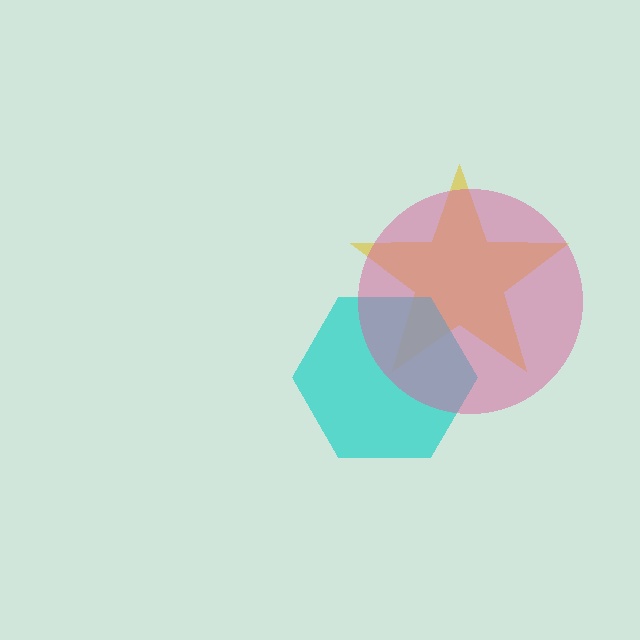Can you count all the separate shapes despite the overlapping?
Yes, there are 3 separate shapes.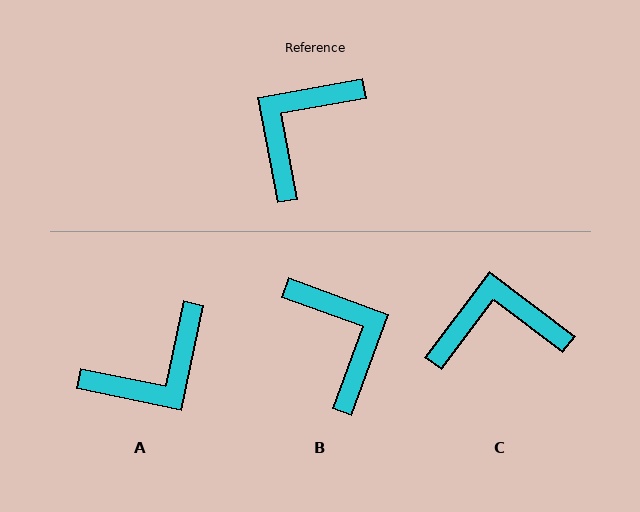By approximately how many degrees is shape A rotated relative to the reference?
Approximately 158 degrees counter-clockwise.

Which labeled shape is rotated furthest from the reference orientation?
A, about 158 degrees away.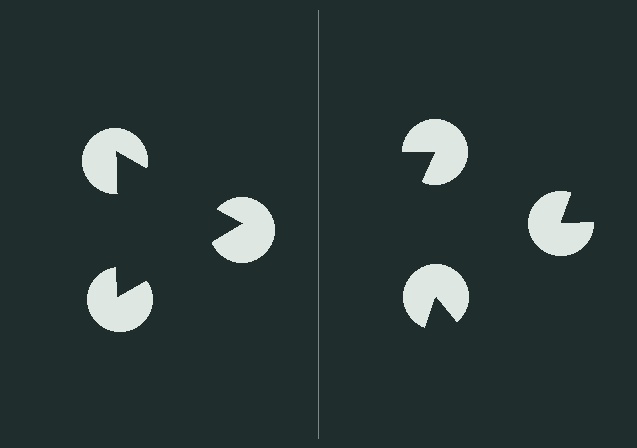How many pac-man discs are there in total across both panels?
6 — 3 on each side.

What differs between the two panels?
The pac-man discs are positioned identically on both sides; only the wedge orientations differ. On the left they align to a triangle; on the right they are misaligned.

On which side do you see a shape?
An illusory triangle appears on the left side. On the right side the wedge cuts are rotated, so no coherent shape forms.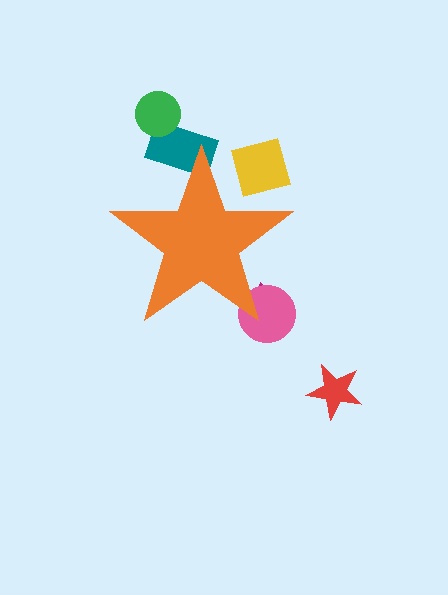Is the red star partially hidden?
No, the red star is fully visible.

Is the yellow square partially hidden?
Yes, the yellow square is partially hidden behind the orange star.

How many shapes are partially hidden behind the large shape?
4 shapes are partially hidden.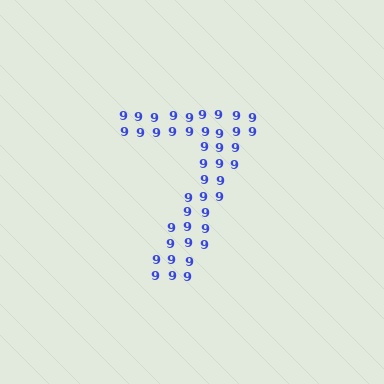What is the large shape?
The large shape is the digit 7.